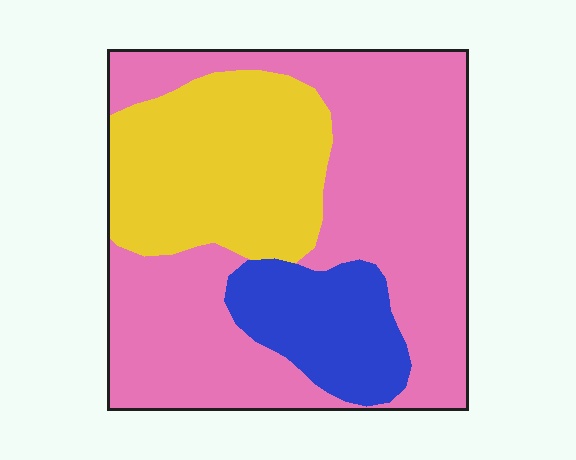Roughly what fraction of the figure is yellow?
Yellow covers around 30% of the figure.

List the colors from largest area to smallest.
From largest to smallest: pink, yellow, blue.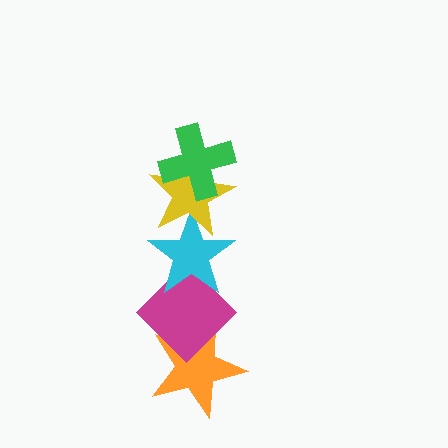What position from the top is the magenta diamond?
The magenta diamond is 4th from the top.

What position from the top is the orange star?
The orange star is 5th from the top.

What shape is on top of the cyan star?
The yellow star is on top of the cyan star.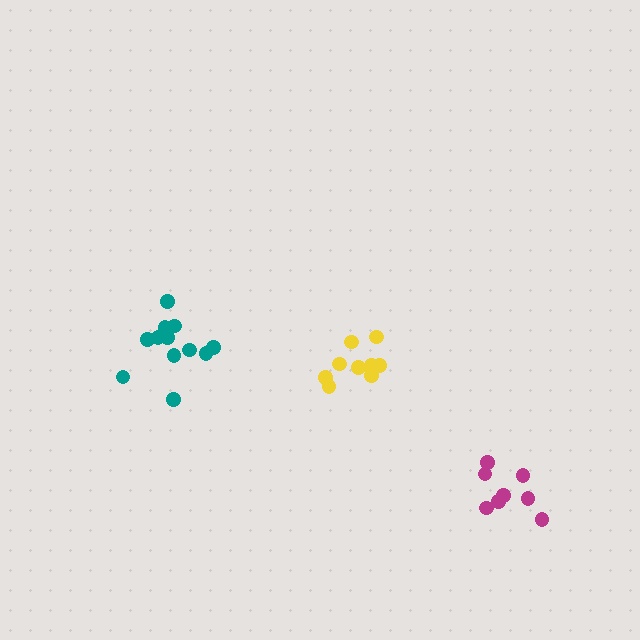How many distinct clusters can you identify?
There are 3 distinct clusters.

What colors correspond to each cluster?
The clusters are colored: yellow, teal, magenta.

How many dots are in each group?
Group 1: 11 dots, Group 2: 12 dots, Group 3: 8 dots (31 total).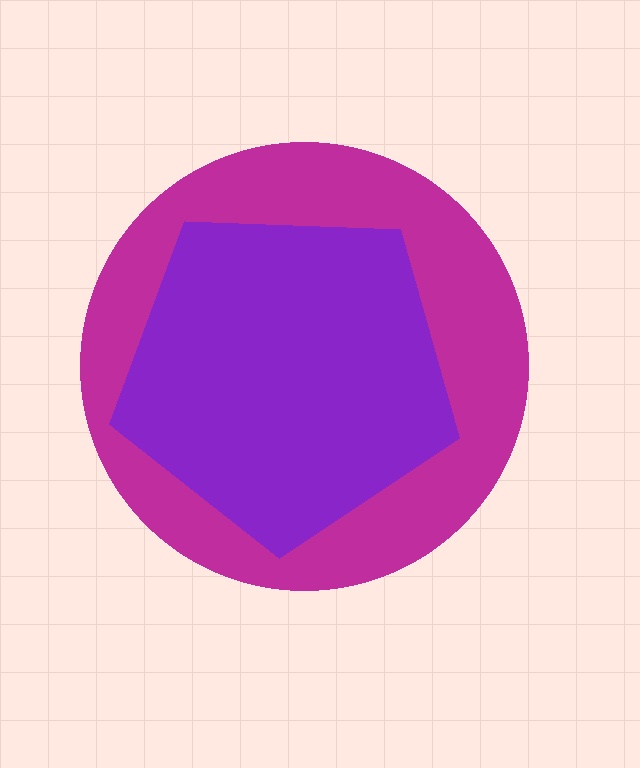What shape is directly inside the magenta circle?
The purple pentagon.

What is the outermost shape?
The magenta circle.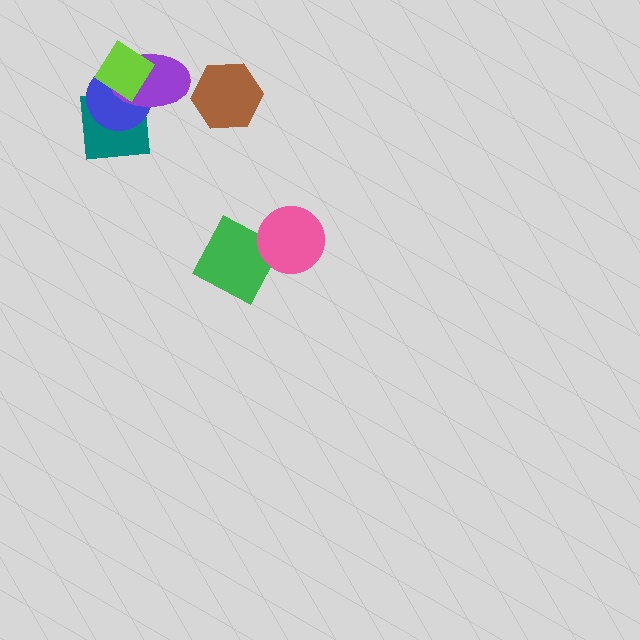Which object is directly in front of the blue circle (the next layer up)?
The purple ellipse is directly in front of the blue circle.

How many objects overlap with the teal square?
3 objects overlap with the teal square.